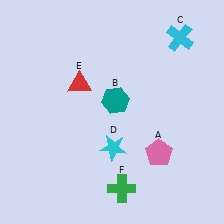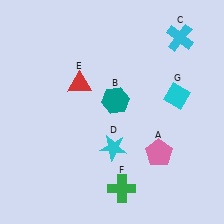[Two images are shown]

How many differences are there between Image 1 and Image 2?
There is 1 difference between the two images.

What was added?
A cyan diamond (G) was added in Image 2.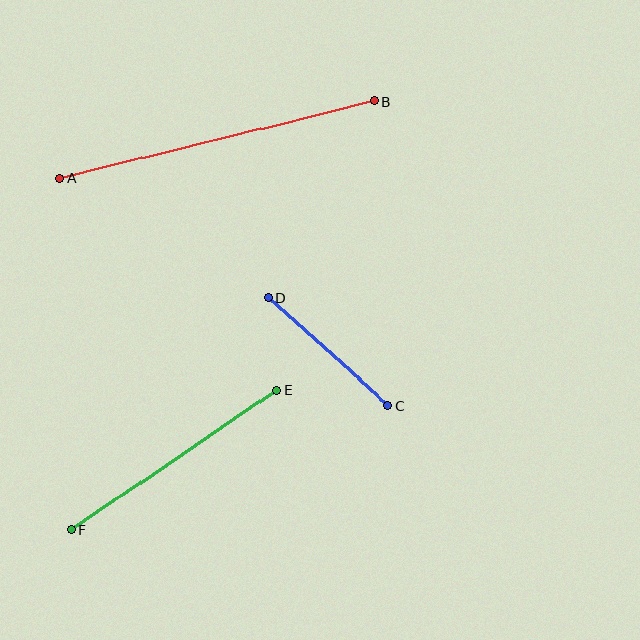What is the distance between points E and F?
The distance is approximately 248 pixels.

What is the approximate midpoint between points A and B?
The midpoint is at approximately (217, 140) pixels.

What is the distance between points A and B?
The distance is approximately 324 pixels.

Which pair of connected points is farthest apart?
Points A and B are farthest apart.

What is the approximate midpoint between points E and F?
The midpoint is at approximately (174, 460) pixels.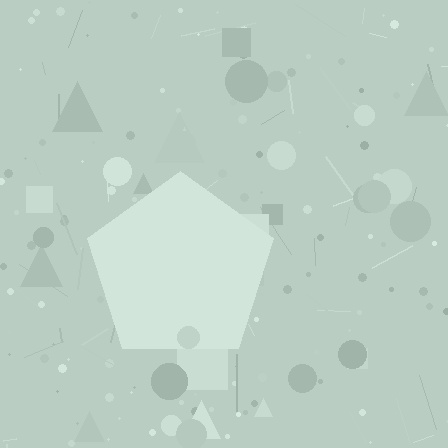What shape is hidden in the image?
A pentagon is hidden in the image.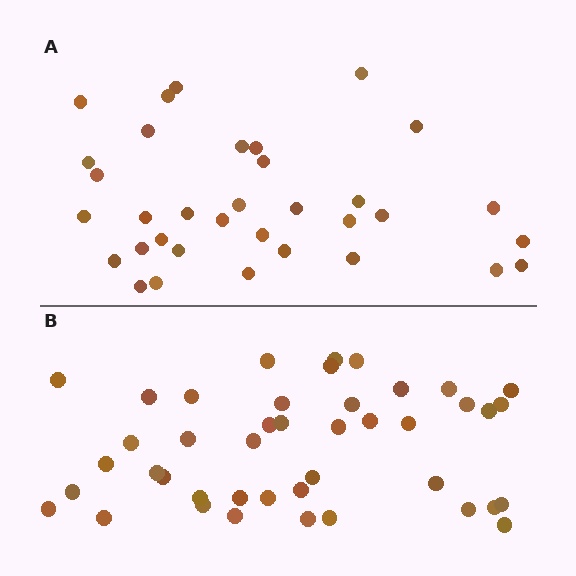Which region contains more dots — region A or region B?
Region B (the bottom region) has more dots.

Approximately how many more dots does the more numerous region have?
Region B has roughly 8 or so more dots than region A.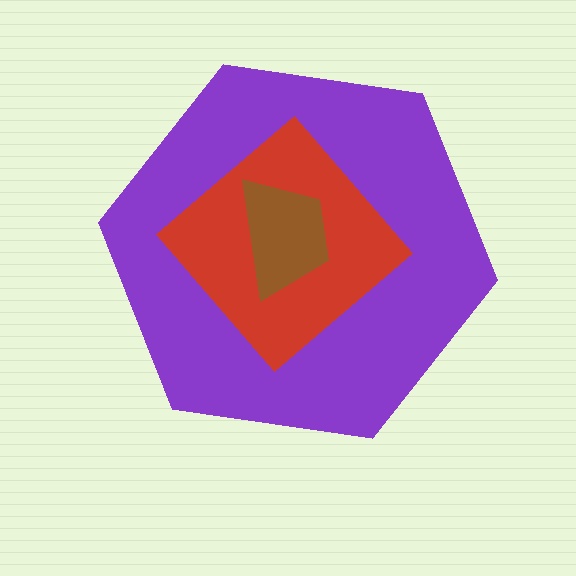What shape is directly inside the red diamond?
The brown trapezoid.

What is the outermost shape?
The purple hexagon.